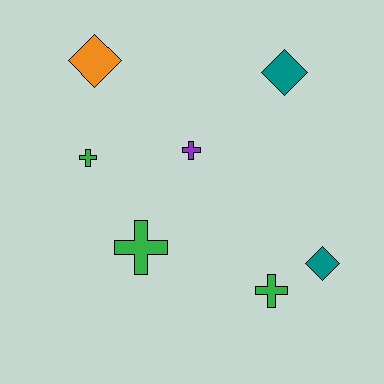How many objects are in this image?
There are 7 objects.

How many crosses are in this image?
There are 4 crosses.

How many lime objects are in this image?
There are no lime objects.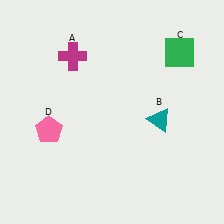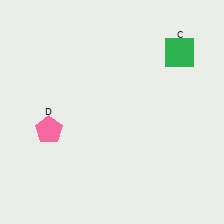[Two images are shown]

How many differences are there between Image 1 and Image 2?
There are 2 differences between the two images.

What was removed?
The teal triangle (B), the magenta cross (A) were removed in Image 2.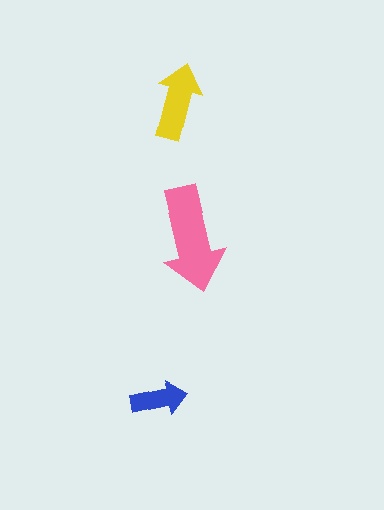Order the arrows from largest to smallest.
the pink one, the yellow one, the blue one.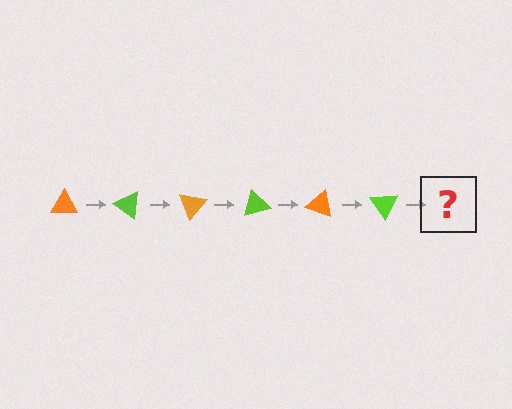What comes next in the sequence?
The next element should be an orange triangle, rotated 210 degrees from the start.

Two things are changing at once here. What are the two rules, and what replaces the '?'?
The two rules are that it rotates 35 degrees each step and the color cycles through orange and lime. The '?' should be an orange triangle, rotated 210 degrees from the start.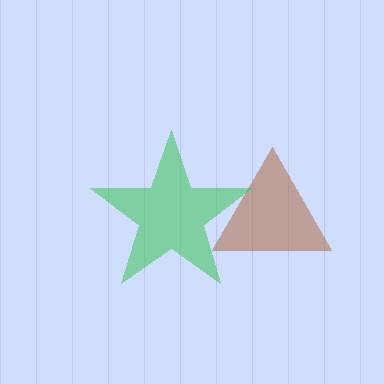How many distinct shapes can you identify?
There are 2 distinct shapes: a brown triangle, a green star.